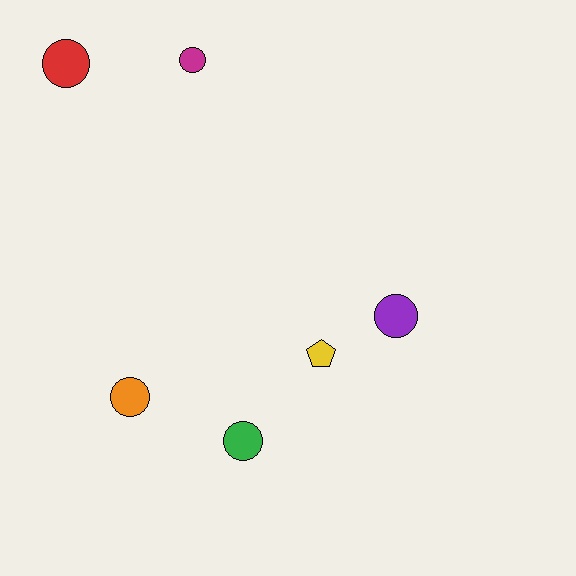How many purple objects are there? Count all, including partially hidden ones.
There is 1 purple object.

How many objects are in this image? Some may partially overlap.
There are 6 objects.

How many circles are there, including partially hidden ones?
There are 5 circles.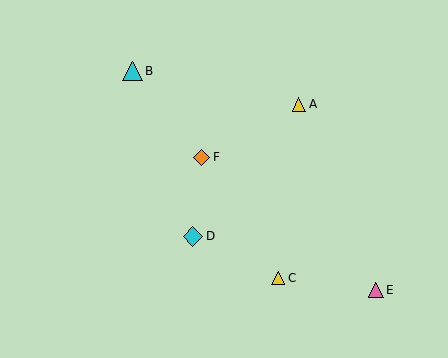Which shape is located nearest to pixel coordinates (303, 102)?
The yellow triangle (labeled A) at (299, 104) is nearest to that location.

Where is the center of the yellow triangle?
The center of the yellow triangle is at (278, 278).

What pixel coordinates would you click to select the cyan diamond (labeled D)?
Click at (193, 236) to select the cyan diamond D.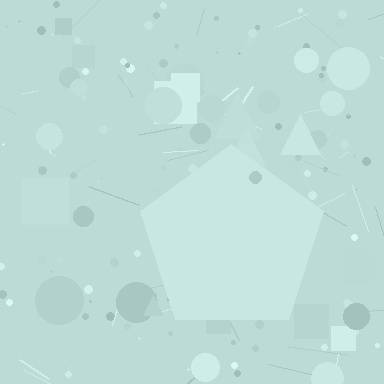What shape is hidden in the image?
A pentagon is hidden in the image.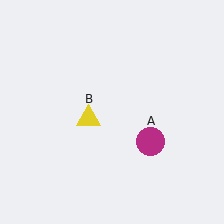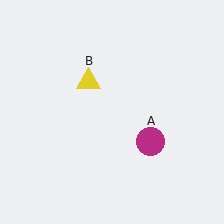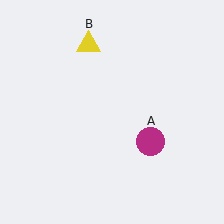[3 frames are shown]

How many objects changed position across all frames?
1 object changed position: yellow triangle (object B).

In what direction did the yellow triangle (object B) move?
The yellow triangle (object B) moved up.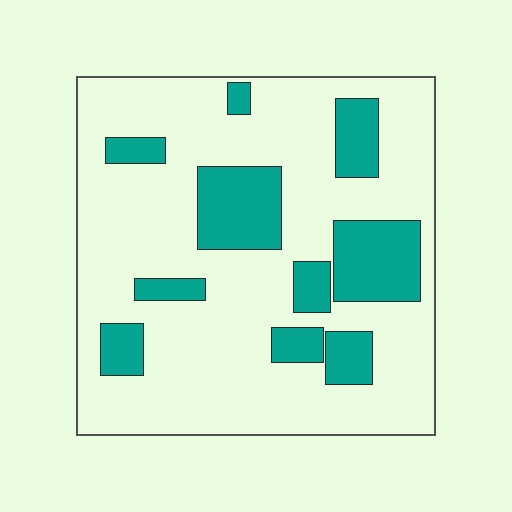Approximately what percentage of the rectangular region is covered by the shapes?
Approximately 25%.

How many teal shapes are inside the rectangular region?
10.